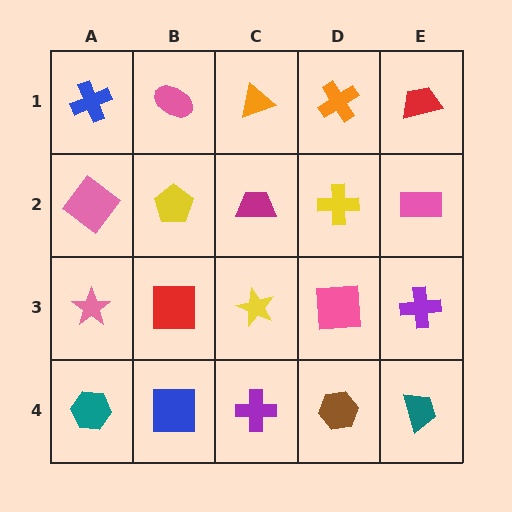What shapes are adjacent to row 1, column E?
A pink rectangle (row 2, column E), an orange cross (row 1, column D).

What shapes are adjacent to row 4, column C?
A yellow star (row 3, column C), a blue square (row 4, column B), a brown hexagon (row 4, column D).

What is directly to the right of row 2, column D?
A pink rectangle.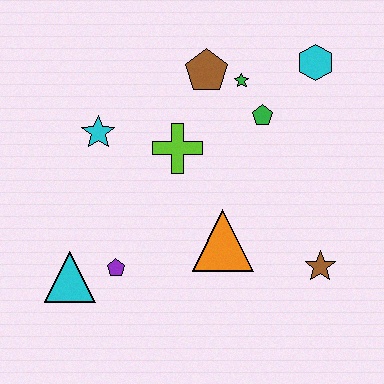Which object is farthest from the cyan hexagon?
The cyan triangle is farthest from the cyan hexagon.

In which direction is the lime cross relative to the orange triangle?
The lime cross is above the orange triangle.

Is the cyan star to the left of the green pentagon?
Yes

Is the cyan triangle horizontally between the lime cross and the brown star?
No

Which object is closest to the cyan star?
The lime cross is closest to the cyan star.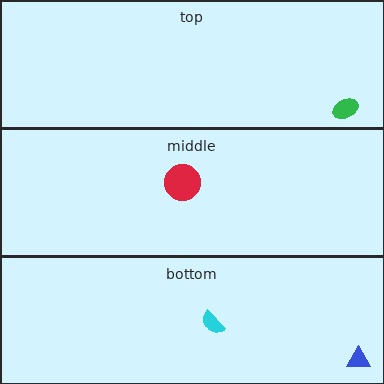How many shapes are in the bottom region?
2.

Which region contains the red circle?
The middle region.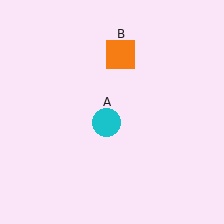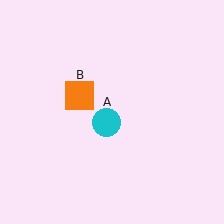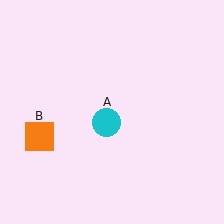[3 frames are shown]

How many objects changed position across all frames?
1 object changed position: orange square (object B).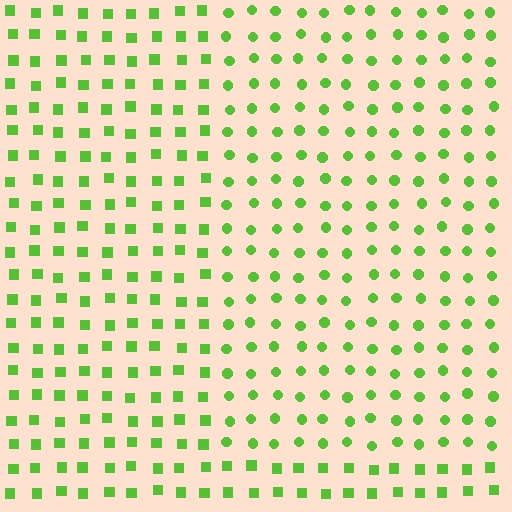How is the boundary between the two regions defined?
The boundary is defined by a change in element shape: circles inside vs. squares outside. All elements share the same color and spacing.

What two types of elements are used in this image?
The image uses circles inside the rectangle region and squares outside it.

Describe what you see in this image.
The image is filled with small lime elements arranged in a uniform grid. A rectangle-shaped region contains circles, while the surrounding area contains squares. The boundary is defined purely by the change in element shape.